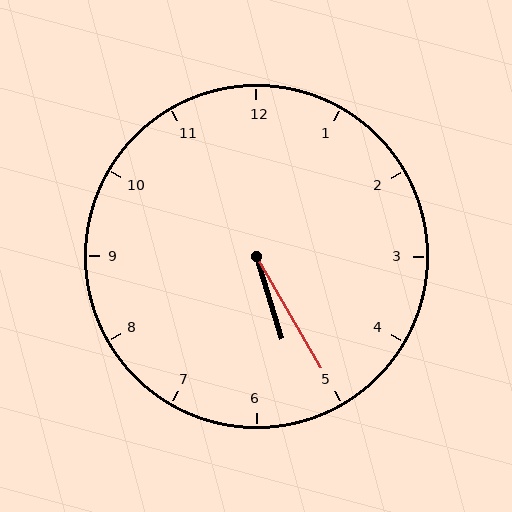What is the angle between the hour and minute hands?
Approximately 12 degrees.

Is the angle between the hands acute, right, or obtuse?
It is acute.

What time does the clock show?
5:25.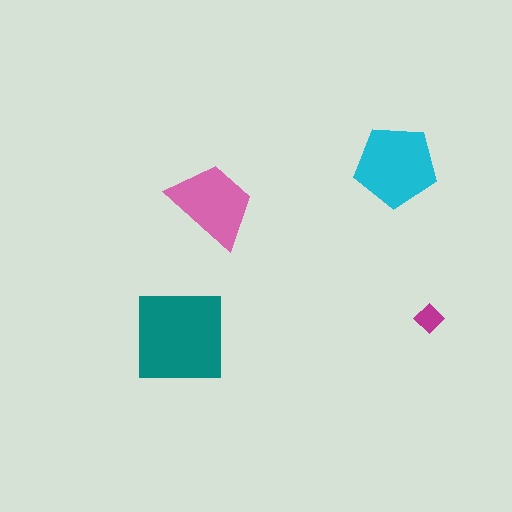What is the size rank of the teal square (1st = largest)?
1st.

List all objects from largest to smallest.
The teal square, the cyan pentagon, the pink trapezoid, the magenta diamond.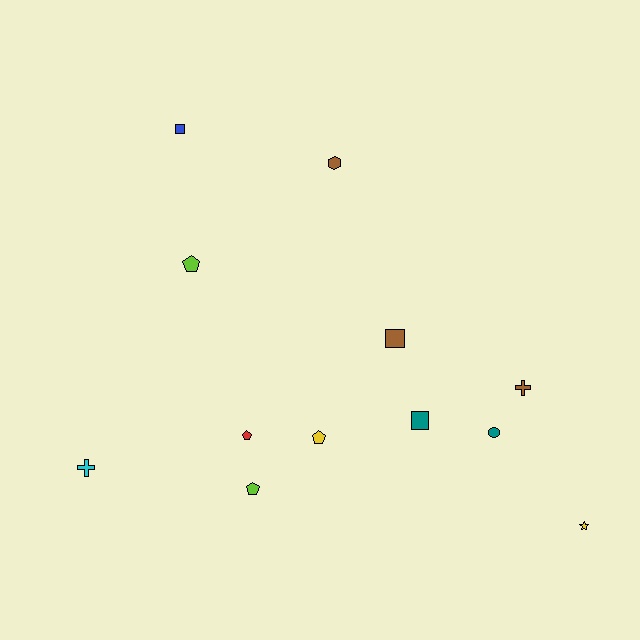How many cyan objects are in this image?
There is 1 cyan object.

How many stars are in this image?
There is 1 star.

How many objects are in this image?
There are 12 objects.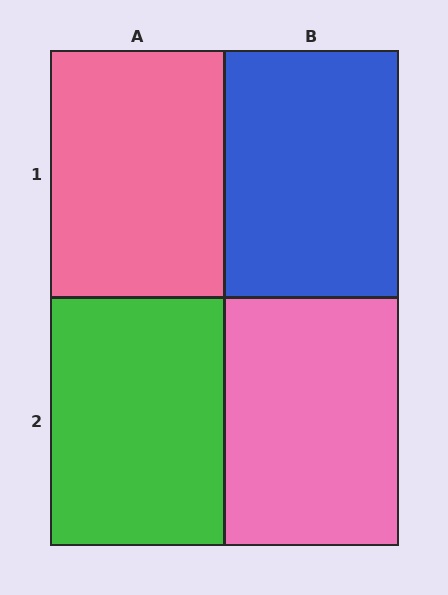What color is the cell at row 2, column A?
Green.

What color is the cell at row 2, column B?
Pink.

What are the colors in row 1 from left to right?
Pink, blue.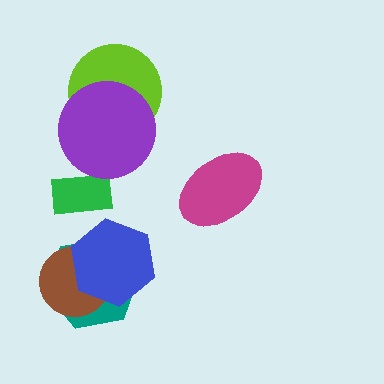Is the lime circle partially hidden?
Yes, it is partially covered by another shape.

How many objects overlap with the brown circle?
2 objects overlap with the brown circle.